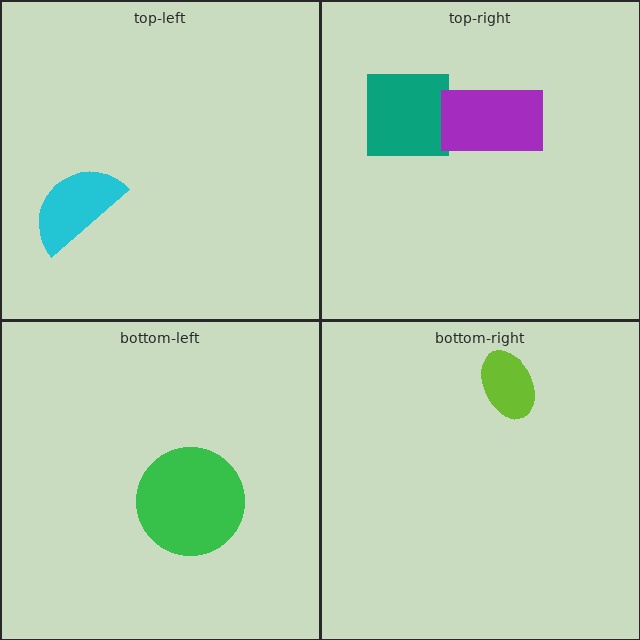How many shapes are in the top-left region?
1.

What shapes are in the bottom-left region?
The green circle.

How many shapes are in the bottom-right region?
1.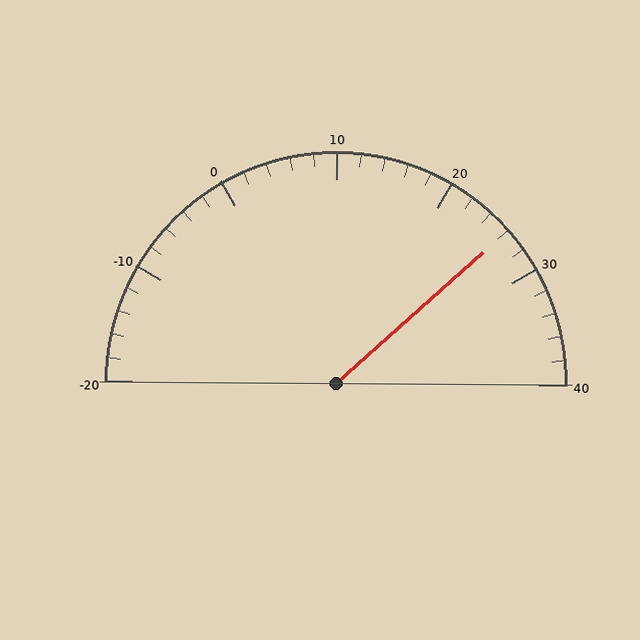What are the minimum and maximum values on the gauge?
The gauge ranges from -20 to 40.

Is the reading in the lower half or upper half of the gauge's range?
The reading is in the upper half of the range (-20 to 40).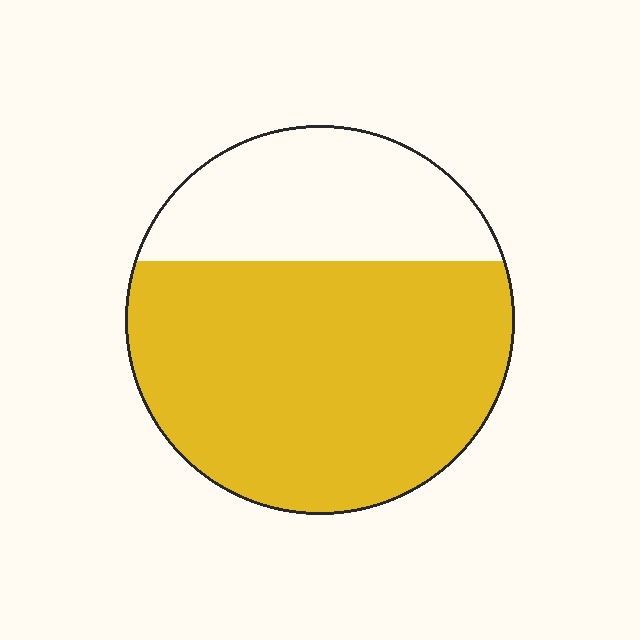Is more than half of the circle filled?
Yes.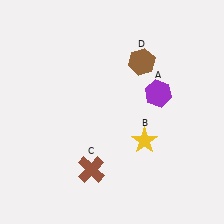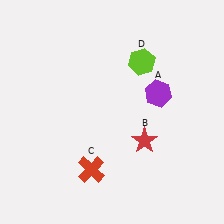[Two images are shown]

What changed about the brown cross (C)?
In Image 1, C is brown. In Image 2, it changed to red.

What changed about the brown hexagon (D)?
In Image 1, D is brown. In Image 2, it changed to lime.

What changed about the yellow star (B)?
In Image 1, B is yellow. In Image 2, it changed to red.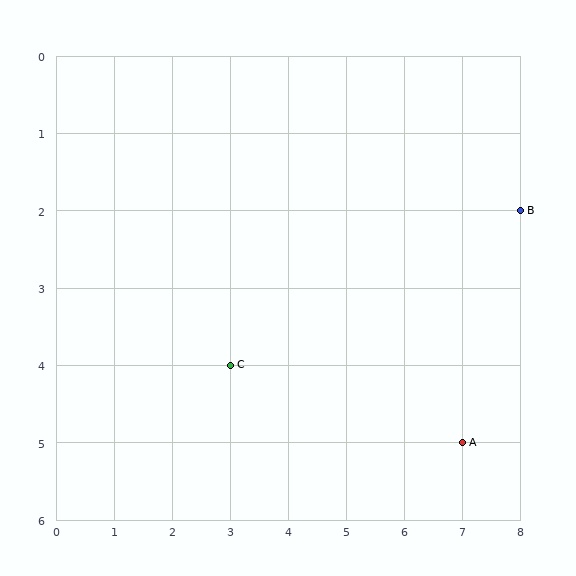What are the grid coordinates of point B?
Point B is at grid coordinates (8, 2).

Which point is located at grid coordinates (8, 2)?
Point B is at (8, 2).